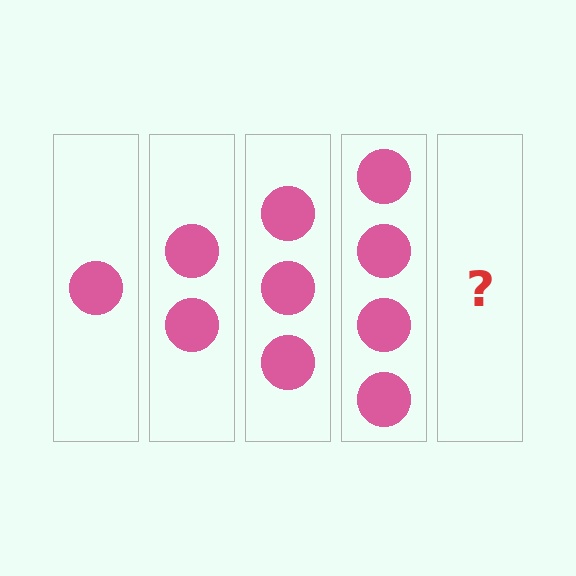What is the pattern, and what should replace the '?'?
The pattern is that each step adds one more circle. The '?' should be 5 circles.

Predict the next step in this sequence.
The next step is 5 circles.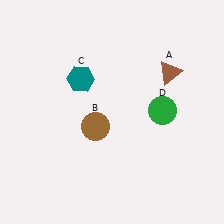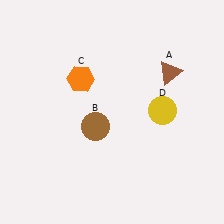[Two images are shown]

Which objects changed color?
C changed from teal to orange. D changed from green to yellow.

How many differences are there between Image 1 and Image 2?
There are 2 differences between the two images.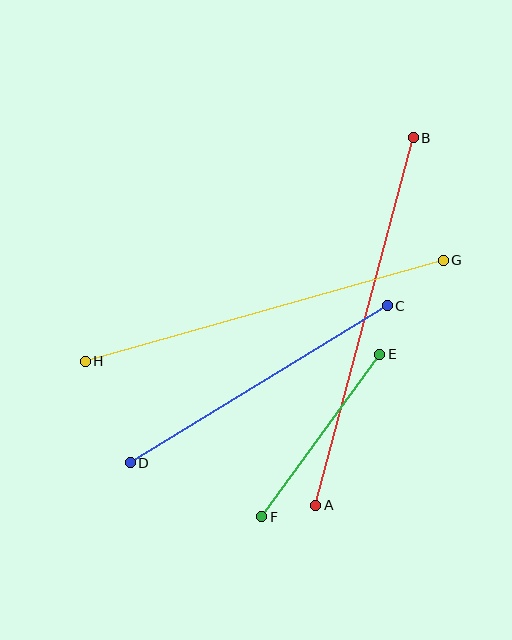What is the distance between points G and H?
The distance is approximately 372 pixels.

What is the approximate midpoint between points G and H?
The midpoint is at approximately (264, 311) pixels.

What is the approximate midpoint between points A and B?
The midpoint is at approximately (364, 322) pixels.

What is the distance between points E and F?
The distance is approximately 201 pixels.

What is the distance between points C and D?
The distance is approximately 301 pixels.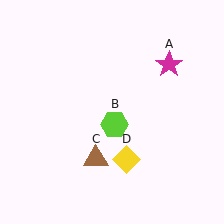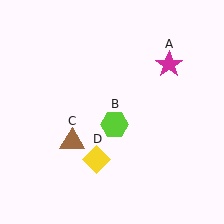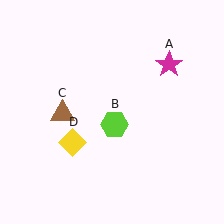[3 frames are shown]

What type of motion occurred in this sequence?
The brown triangle (object C), yellow diamond (object D) rotated clockwise around the center of the scene.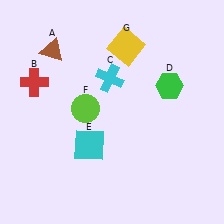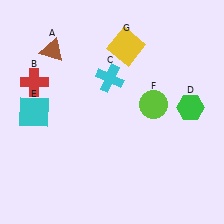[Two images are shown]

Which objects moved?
The objects that moved are: the green hexagon (D), the cyan square (E), the lime circle (F).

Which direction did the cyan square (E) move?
The cyan square (E) moved left.